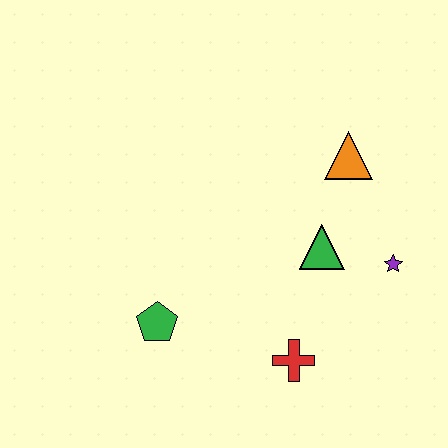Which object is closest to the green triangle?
The purple star is closest to the green triangle.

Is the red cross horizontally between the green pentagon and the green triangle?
Yes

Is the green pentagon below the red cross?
No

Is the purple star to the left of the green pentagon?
No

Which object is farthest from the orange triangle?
The green pentagon is farthest from the orange triangle.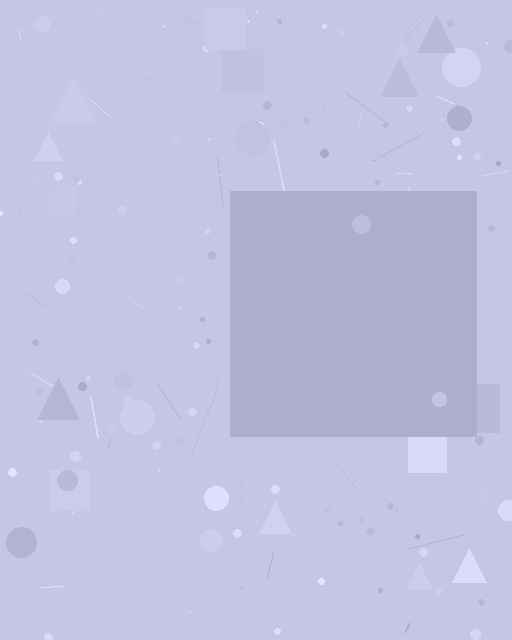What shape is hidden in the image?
A square is hidden in the image.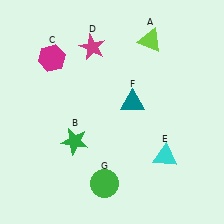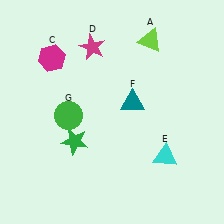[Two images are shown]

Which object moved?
The green circle (G) moved up.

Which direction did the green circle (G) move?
The green circle (G) moved up.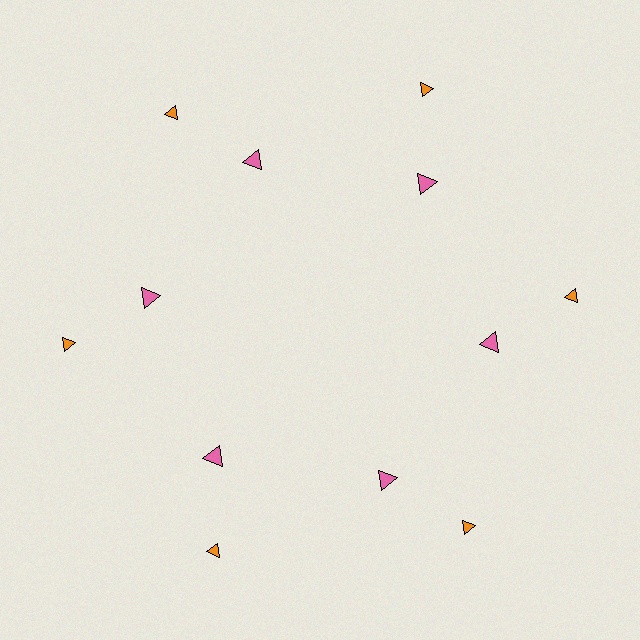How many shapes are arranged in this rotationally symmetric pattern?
There are 12 shapes, arranged in 6 groups of 2.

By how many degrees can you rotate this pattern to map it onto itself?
The pattern maps onto itself every 60 degrees of rotation.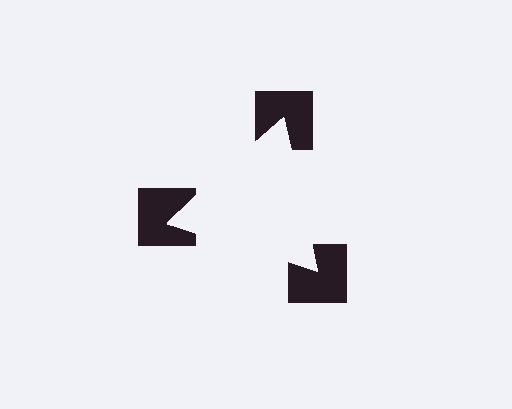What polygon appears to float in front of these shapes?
An illusory triangle — its edges are inferred from the aligned wedge cuts in the notched squares, not physically drawn.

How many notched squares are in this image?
There are 3 — one at each vertex of the illusory triangle.